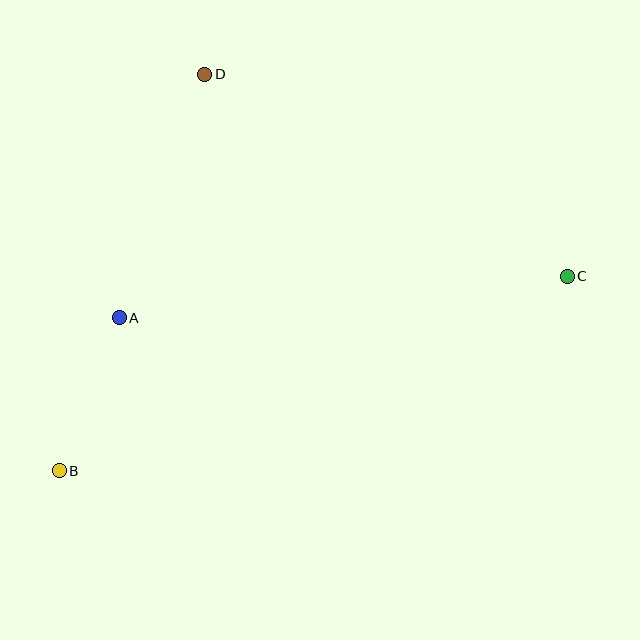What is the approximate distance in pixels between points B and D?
The distance between B and D is approximately 423 pixels.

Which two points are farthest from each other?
Points B and C are farthest from each other.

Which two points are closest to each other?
Points A and B are closest to each other.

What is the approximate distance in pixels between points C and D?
The distance between C and D is approximately 415 pixels.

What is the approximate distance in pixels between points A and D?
The distance between A and D is approximately 258 pixels.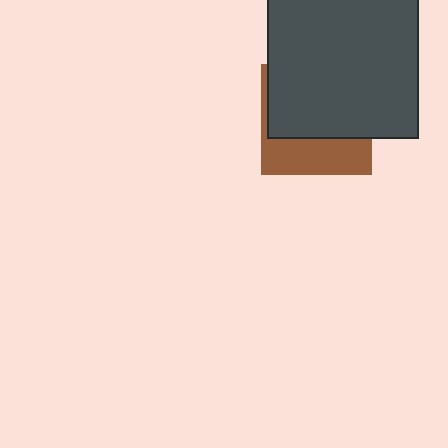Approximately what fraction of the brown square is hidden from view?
Roughly 64% of the brown square is hidden behind the dark gray square.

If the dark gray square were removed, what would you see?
You would see the complete brown square.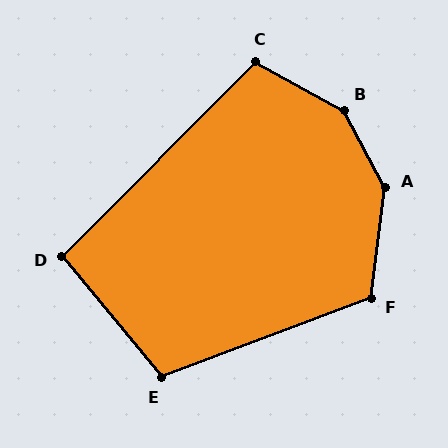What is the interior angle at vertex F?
Approximately 118 degrees (obtuse).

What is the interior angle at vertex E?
Approximately 109 degrees (obtuse).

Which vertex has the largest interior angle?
B, at approximately 147 degrees.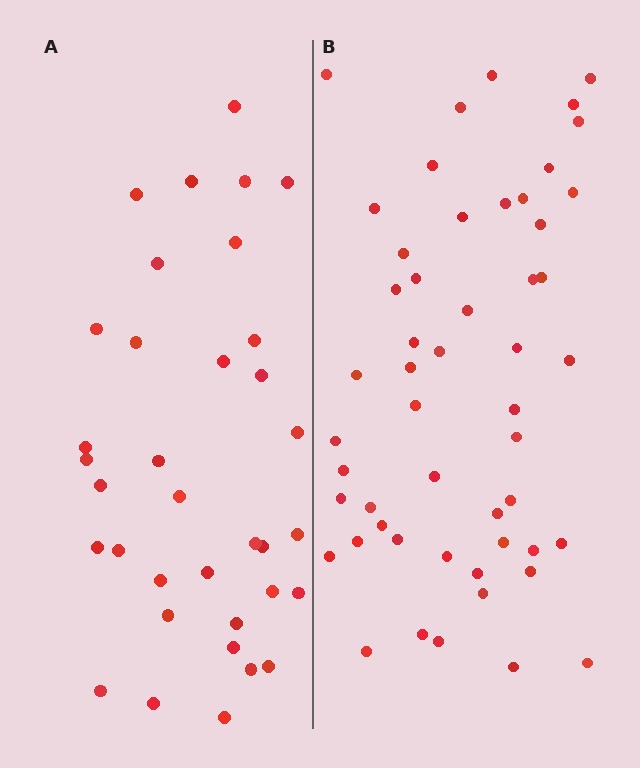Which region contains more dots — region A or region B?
Region B (the right region) has more dots.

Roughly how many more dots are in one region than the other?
Region B has approximately 15 more dots than region A.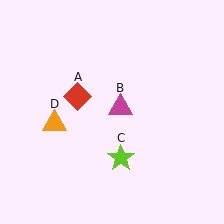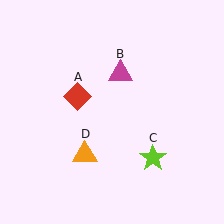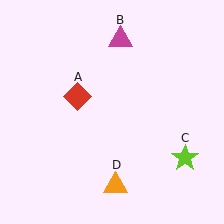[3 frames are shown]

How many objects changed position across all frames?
3 objects changed position: magenta triangle (object B), lime star (object C), orange triangle (object D).